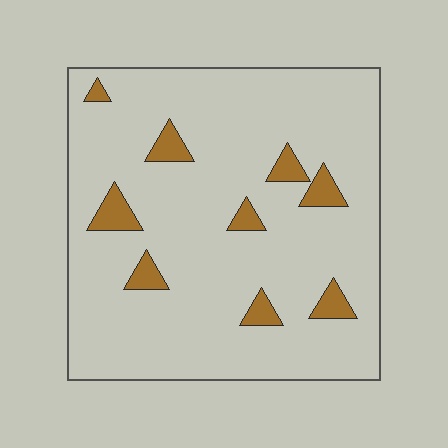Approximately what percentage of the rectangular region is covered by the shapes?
Approximately 10%.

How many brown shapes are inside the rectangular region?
9.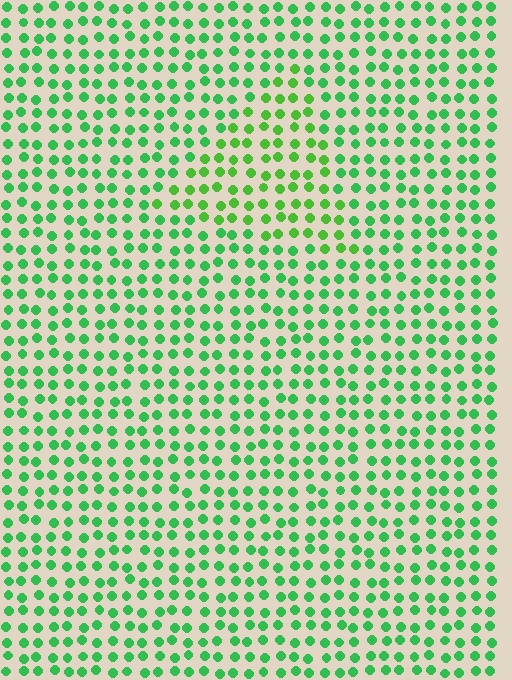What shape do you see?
I see a triangle.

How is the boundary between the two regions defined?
The boundary is defined purely by a slight shift in hue (about 23 degrees). Spacing, size, and orientation are identical on both sides.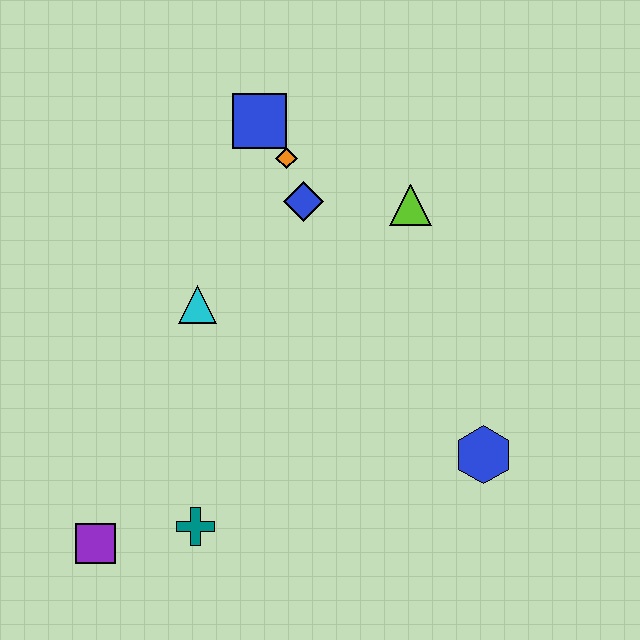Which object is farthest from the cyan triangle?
The blue hexagon is farthest from the cyan triangle.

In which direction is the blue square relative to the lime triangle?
The blue square is to the left of the lime triangle.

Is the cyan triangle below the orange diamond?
Yes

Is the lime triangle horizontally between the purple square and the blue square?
No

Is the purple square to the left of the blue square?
Yes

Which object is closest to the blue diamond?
The orange diamond is closest to the blue diamond.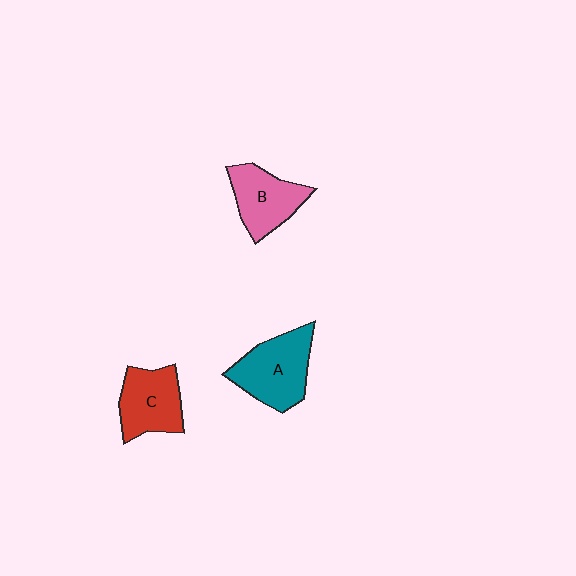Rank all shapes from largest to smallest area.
From largest to smallest: A (teal), C (red), B (pink).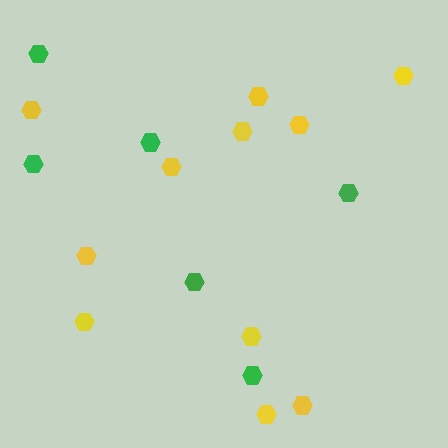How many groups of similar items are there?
There are 2 groups: one group of green hexagons (6) and one group of yellow hexagons (11).